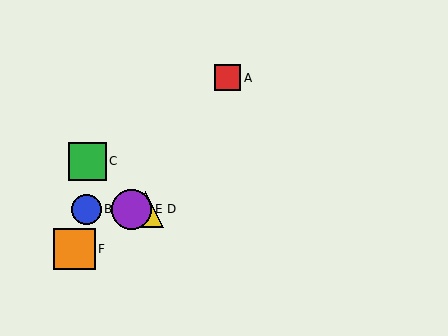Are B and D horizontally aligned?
Yes, both are at y≈209.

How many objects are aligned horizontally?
3 objects (B, D, E) are aligned horizontally.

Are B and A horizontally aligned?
No, B is at y≈209 and A is at y≈78.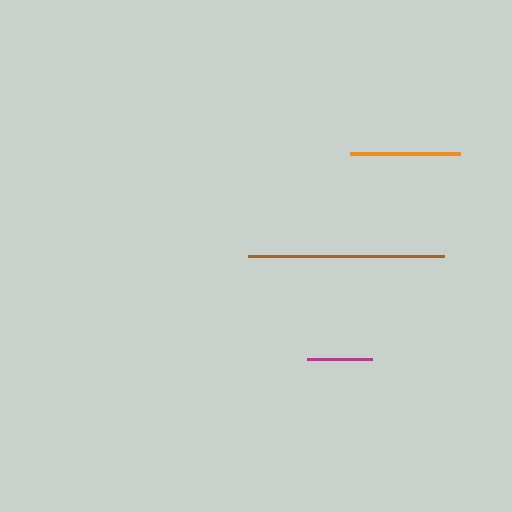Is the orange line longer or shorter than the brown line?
The brown line is longer than the orange line.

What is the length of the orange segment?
The orange segment is approximately 110 pixels long.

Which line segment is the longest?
The brown line is the longest at approximately 196 pixels.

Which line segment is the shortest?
The magenta line is the shortest at approximately 66 pixels.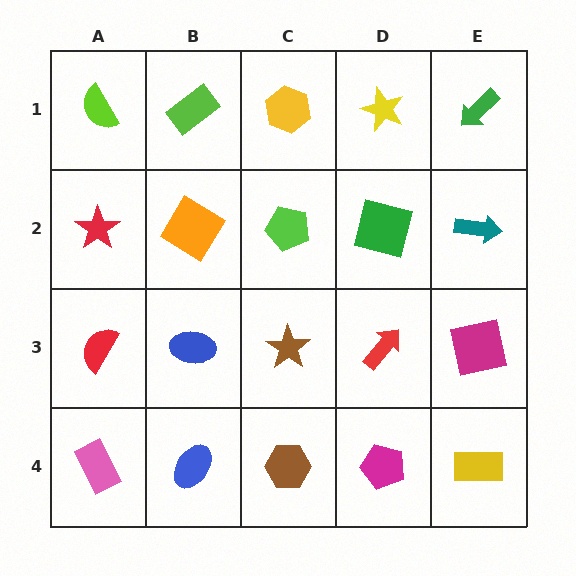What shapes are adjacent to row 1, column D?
A green square (row 2, column D), a yellow hexagon (row 1, column C), a green arrow (row 1, column E).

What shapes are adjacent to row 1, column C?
A lime pentagon (row 2, column C), a lime rectangle (row 1, column B), a yellow star (row 1, column D).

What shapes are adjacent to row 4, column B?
A blue ellipse (row 3, column B), a pink rectangle (row 4, column A), a brown hexagon (row 4, column C).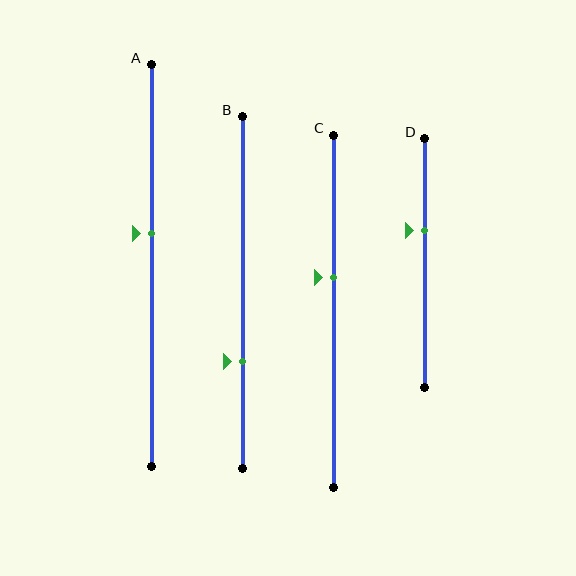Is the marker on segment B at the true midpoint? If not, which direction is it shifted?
No, the marker on segment B is shifted downward by about 20% of the segment length.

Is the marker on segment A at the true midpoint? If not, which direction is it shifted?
No, the marker on segment A is shifted upward by about 8% of the segment length.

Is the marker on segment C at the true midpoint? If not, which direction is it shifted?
No, the marker on segment C is shifted upward by about 10% of the segment length.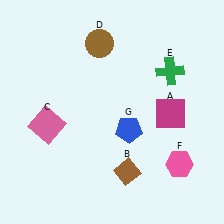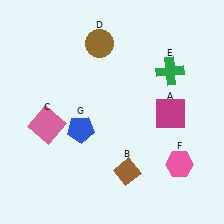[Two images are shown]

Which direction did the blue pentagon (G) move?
The blue pentagon (G) moved left.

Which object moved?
The blue pentagon (G) moved left.